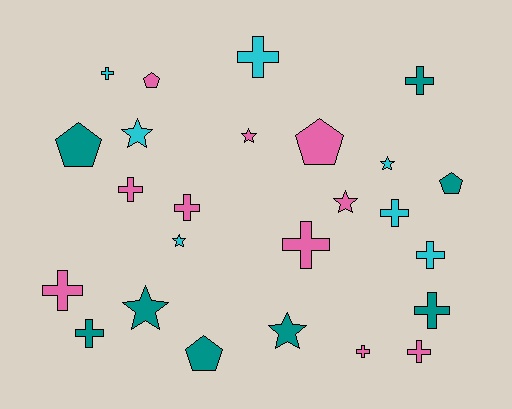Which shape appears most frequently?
Cross, with 13 objects.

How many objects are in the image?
There are 25 objects.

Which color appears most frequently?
Pink, with 10 objects.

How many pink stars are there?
There are 2 pink stars.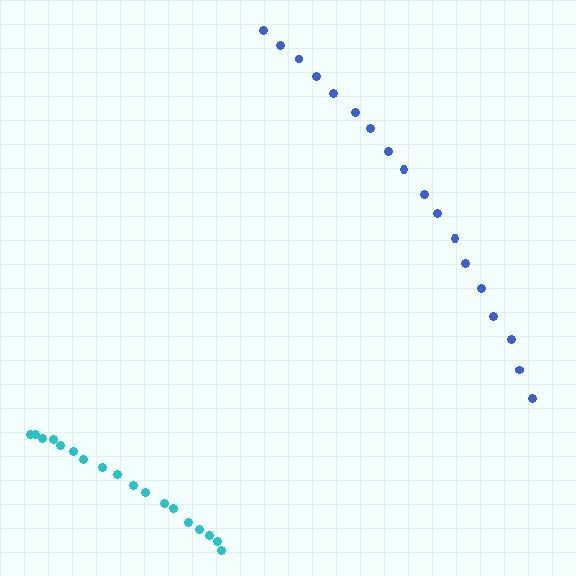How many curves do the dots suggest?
There are 2 distinct paths.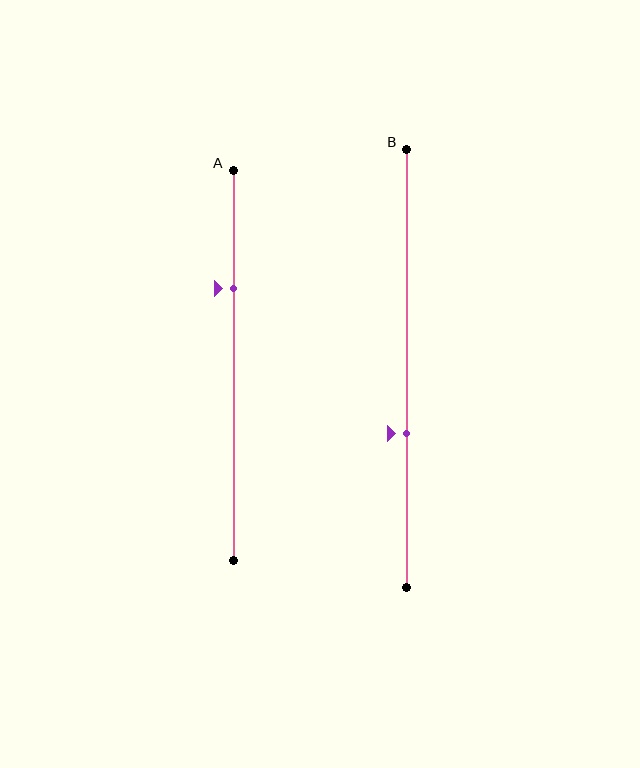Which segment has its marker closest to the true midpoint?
Segment B has its marker closest to the true midpoint.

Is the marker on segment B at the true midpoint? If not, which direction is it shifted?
No, the marker on segment B is shifted downward by about 15% of the segment length.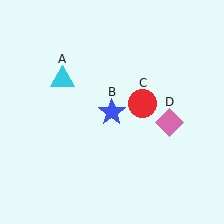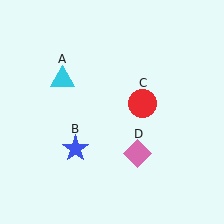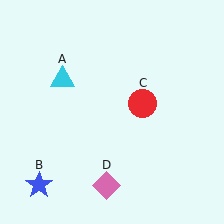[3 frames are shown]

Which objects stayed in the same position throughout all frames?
Cyan triangle (object A) and red circle (object C) remained stationary.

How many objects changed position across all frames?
2 objects changed position: blue star (object B), pink diamond (object D).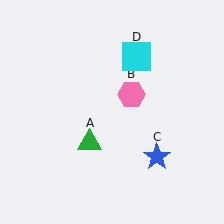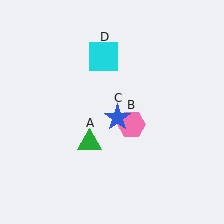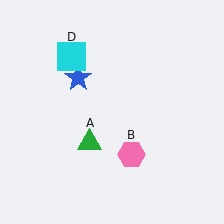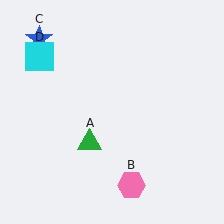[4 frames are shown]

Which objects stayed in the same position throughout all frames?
Green triangle (object A) remained stationary.